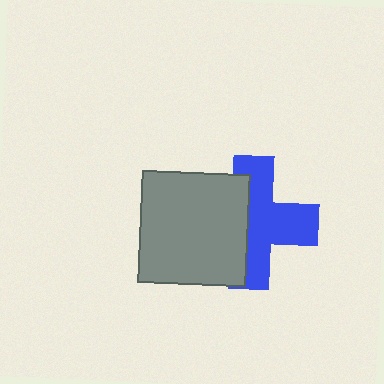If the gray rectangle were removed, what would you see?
You would see the complete blue cross.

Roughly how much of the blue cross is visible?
About half of it is visible (roughly 58%).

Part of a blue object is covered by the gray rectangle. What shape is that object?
It is a cross.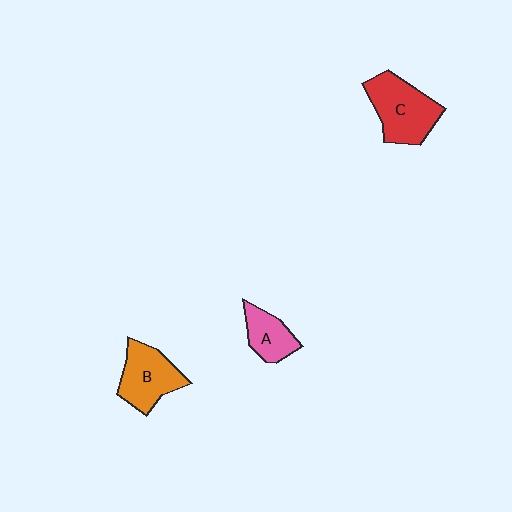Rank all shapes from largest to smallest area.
From largest to smallest: C (red), B (orange), A (pink).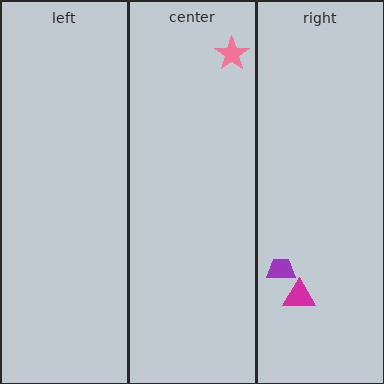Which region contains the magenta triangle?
The right region.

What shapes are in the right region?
The magenta triangle, the purple trapezoid.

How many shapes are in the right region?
2.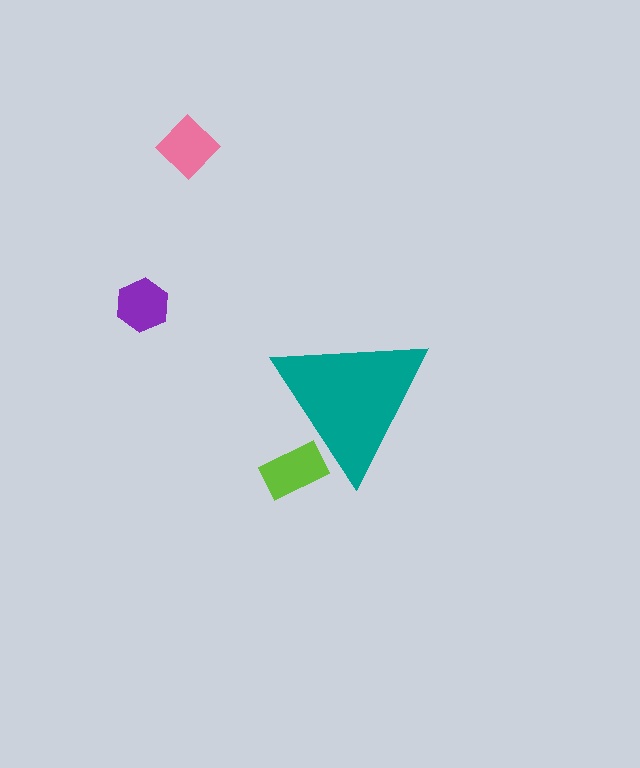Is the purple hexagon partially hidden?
No, the purple hexagon is fully visible.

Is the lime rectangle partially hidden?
Yes, the lime rectangle is partially hidden behind the teal triangle.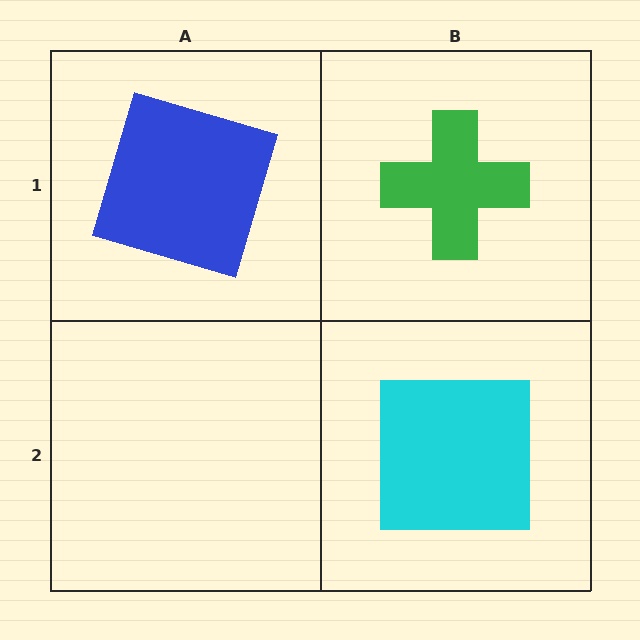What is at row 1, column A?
A blue square.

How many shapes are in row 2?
1 shape.